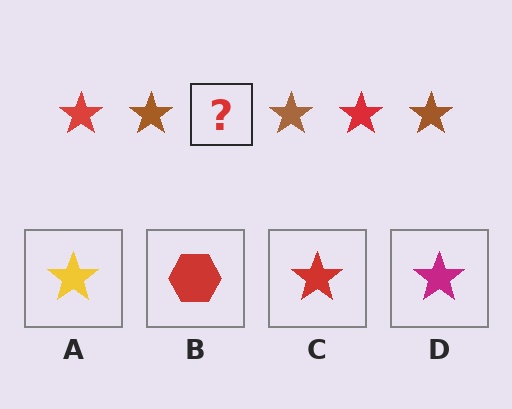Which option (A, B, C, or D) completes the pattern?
C.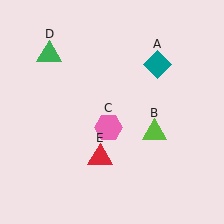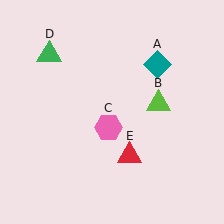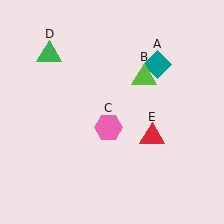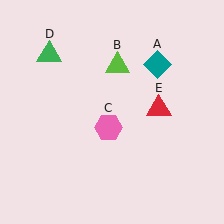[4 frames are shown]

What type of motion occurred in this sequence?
The lime triangle (object B), red triangle (object E) rotated counterclockwise around the center of the scene.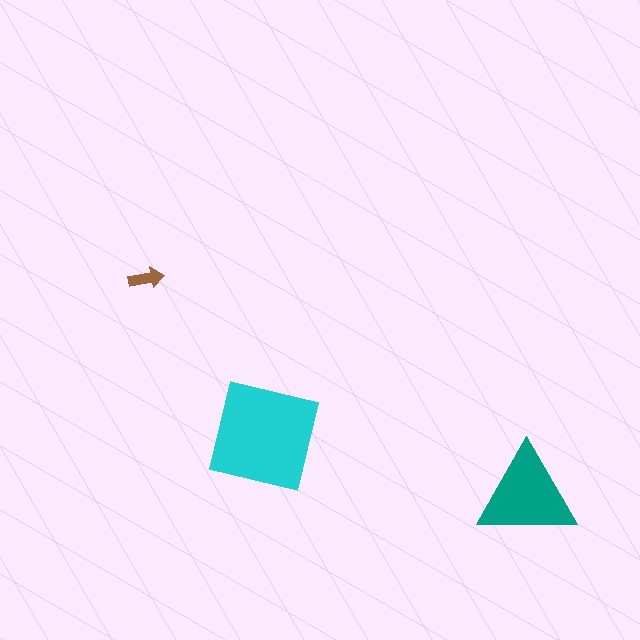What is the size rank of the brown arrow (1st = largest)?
3rd.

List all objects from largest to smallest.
The cyan square, the teal triangle, the brown arrow.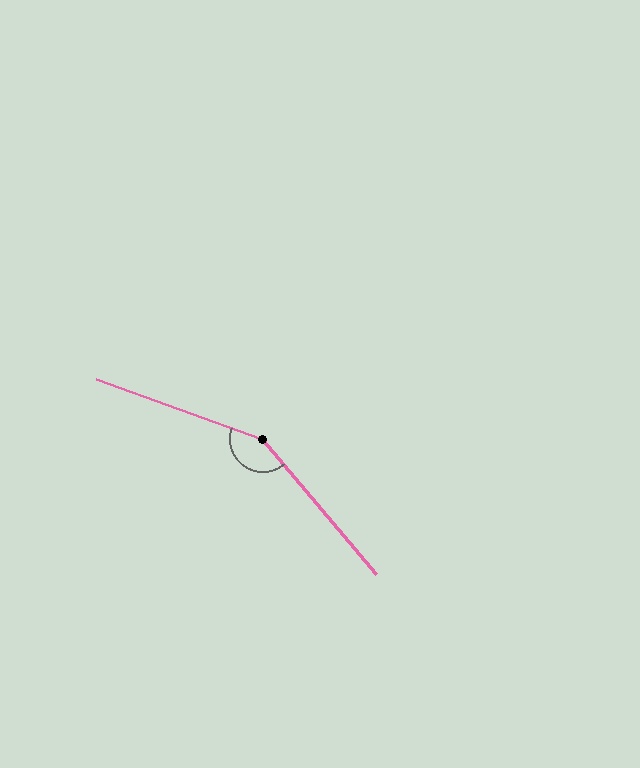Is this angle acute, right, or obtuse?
It is obtuse.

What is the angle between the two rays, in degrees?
Approximately 150 degrees.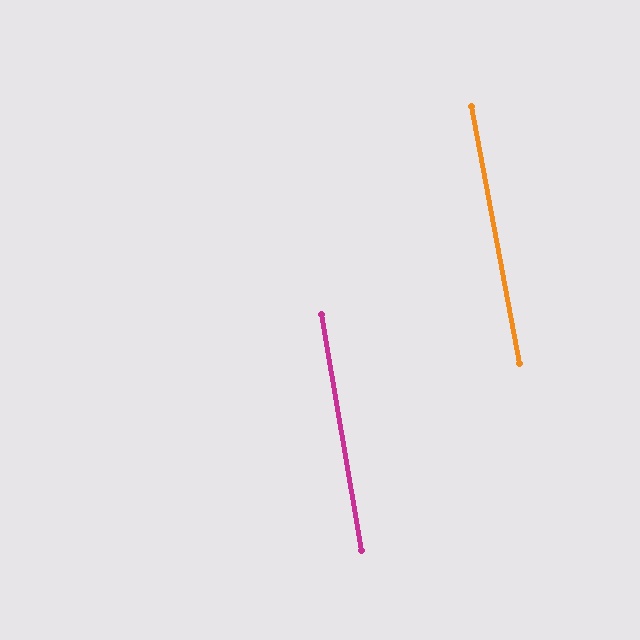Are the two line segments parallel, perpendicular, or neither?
Parallel — their directions differ by only 1.1°.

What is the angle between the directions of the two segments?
Approximately 1 degree.